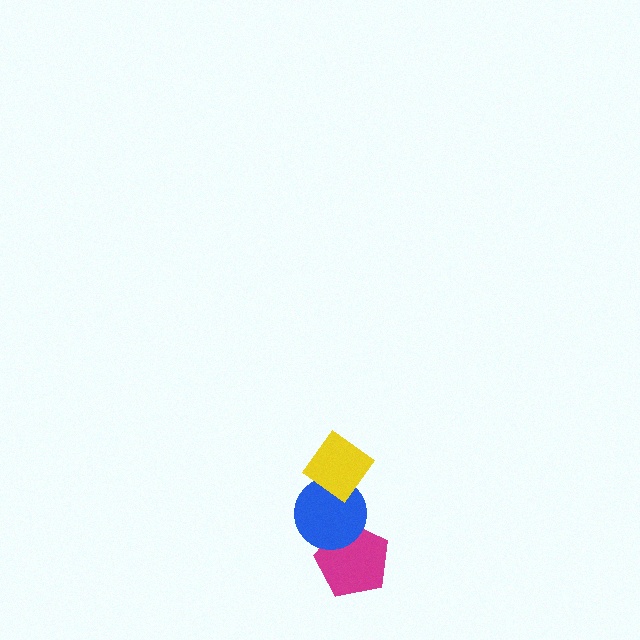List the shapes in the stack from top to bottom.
From top to bottom: the yellow diamond, the blue circle, the magenta pentagon.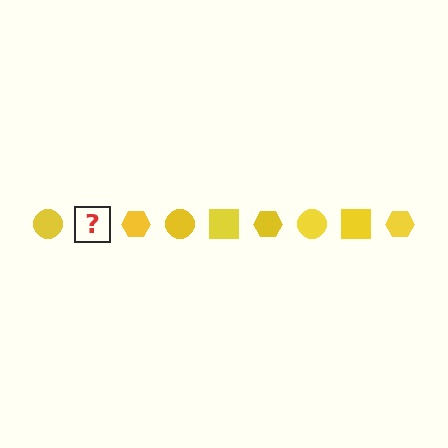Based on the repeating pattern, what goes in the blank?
The blank should be a yellow square.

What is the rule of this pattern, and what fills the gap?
The rule is that the pattern cycles through circle, square, hexagon shapes in yellow. The gap should be filled with a yellow square.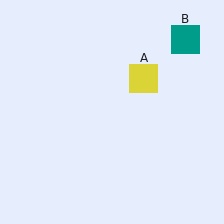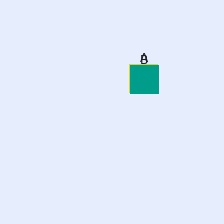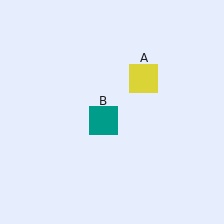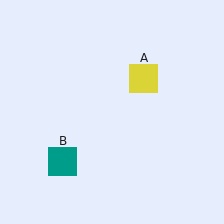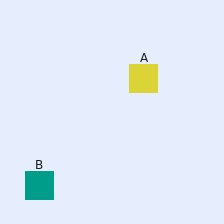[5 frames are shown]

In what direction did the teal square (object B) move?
The teal square (object B) moved down and to the left.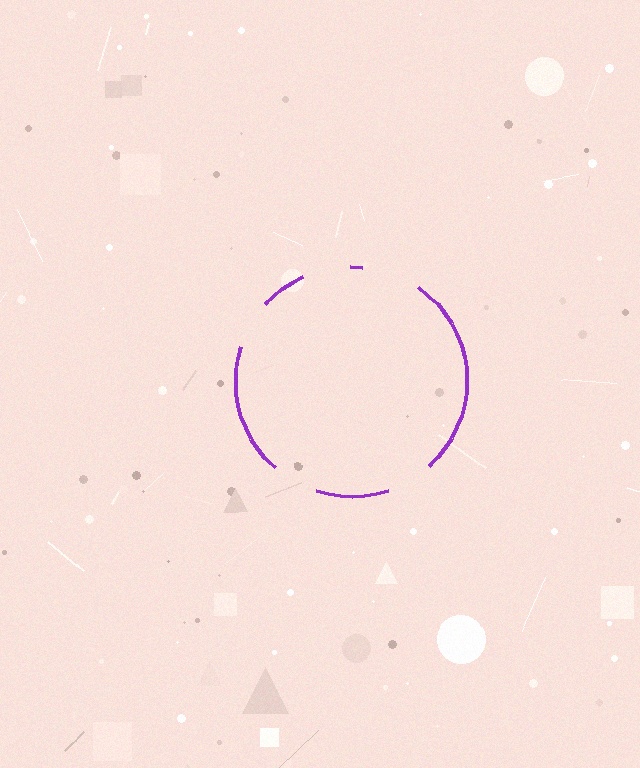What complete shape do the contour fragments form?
The contour fragments form a circle.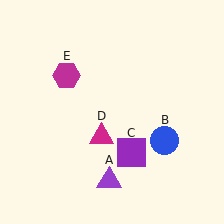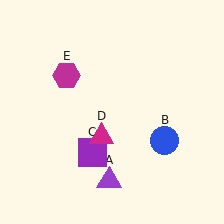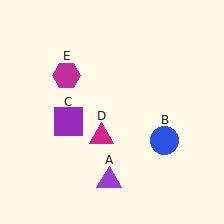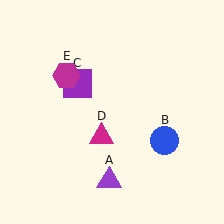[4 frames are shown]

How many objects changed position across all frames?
1 object changed position: purple square (object C).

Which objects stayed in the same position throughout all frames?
Purple triangle (object A) and blue circle (object B) and magenta triangle (object D) and magenta hexagon (object E) remained stationary.